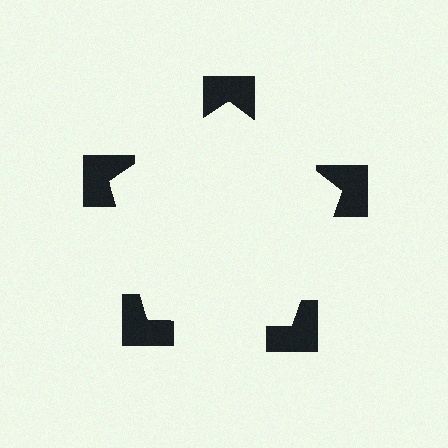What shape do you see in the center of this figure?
An illusory pentagon — its edges are inferred from the aligned wedge cuts in the notched squares, not physically drawn.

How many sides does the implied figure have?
5 sides.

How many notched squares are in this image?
There are 5 — one at each vertex of the illusory pentagon.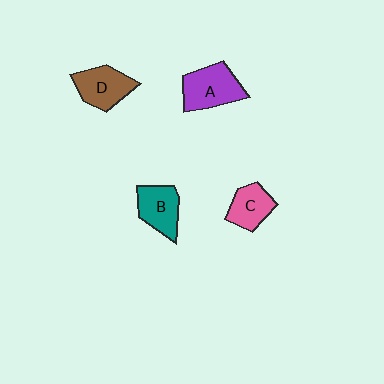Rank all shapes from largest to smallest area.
From largest to smallest: A (purple), D (brown), B (teal), C (pink).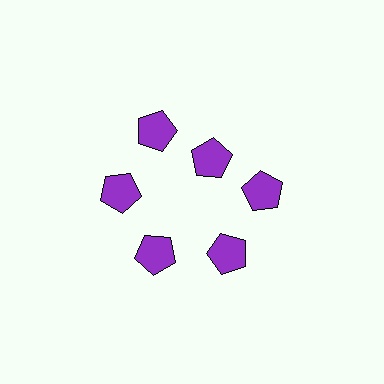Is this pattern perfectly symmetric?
No. The 6 purple pentagons are arranged in a ring, but one element near the 1 o'clock position is pulled inward toward the center, breaking the 6-fold rotational symmetry.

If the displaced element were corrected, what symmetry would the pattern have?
It would have 6-fold rotational symmetry — the pattern would map onto itself every 60 degrees.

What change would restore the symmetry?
The symmetry would be restored by moving it outward, back onto the ring so that all 6 pentagons sit at equal angles and equal distance from the center.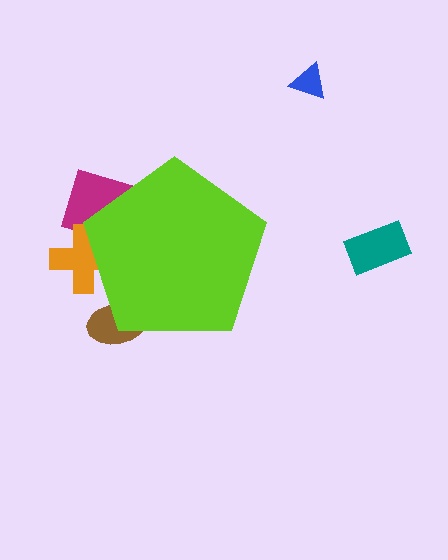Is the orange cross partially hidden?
Yes, the orange cross is partially hidden behind the lime pentagon.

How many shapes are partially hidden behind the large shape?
3 shapes are partially hidden.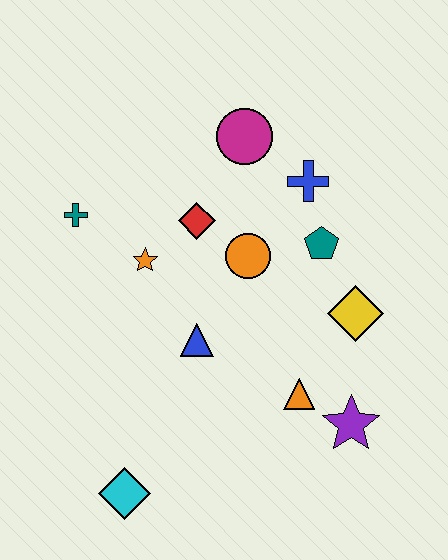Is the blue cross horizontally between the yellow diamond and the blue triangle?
Yes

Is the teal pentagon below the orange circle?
No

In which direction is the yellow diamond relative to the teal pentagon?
The yellow diamond is below the teal pentagon.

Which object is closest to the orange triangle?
The purple star is closest to the orange triangle.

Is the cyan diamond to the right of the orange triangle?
No